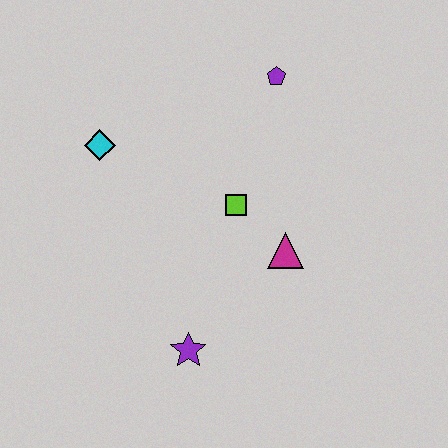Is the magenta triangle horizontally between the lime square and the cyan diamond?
No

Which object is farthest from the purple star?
The purple pentagon is farthest from the purple star.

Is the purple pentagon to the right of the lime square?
Yes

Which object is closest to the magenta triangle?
The lime square is closest to the magenta triangle.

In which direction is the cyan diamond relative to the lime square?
The cyan diamond is to the left of the lime square.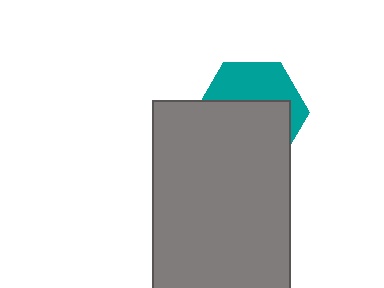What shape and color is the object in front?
The object in front is a gray rectangle.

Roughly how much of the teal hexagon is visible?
A small part of it is visible (roughly 40%).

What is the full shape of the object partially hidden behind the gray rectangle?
The partially hidden object is a teal hexagon.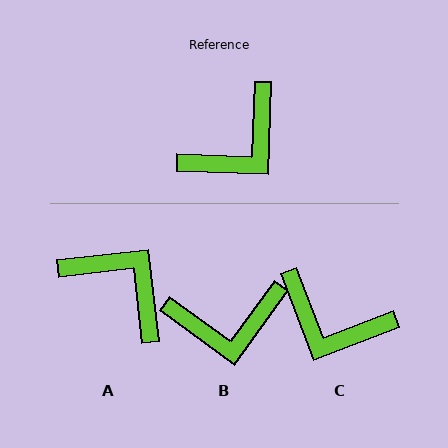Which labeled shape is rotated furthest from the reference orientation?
A, about 98 degrees away.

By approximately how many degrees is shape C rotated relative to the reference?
Approximately 67 degrees clockwise.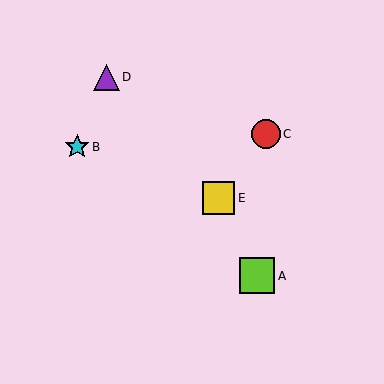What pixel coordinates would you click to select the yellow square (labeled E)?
Click at (219, 198) to select the yellow square E.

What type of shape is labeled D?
Shape D is a purple triangle.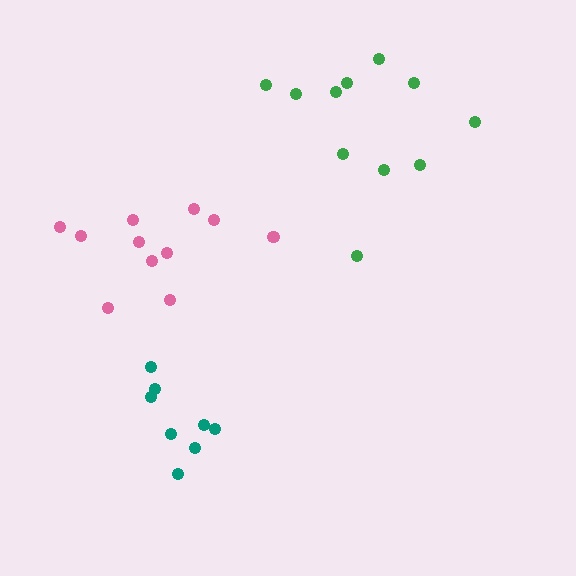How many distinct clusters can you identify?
There are 3 distinct clusters.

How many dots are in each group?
Group 1: 8 dots, Group 2: 11 dots, Group 3: 11 dots (30 total).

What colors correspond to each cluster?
The clusters are colored: teal, green, pink.